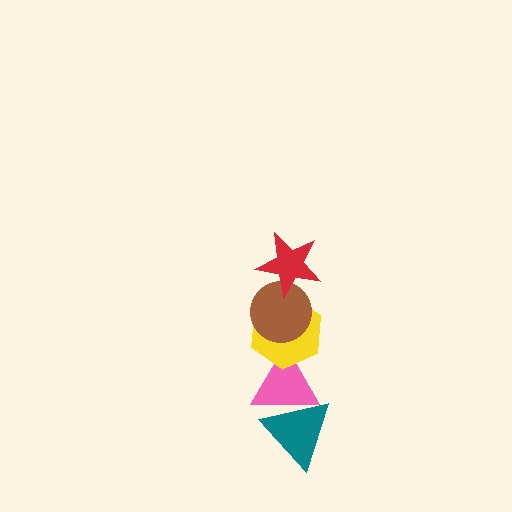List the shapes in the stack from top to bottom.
From top to bottom: the red star, the brown circle, the yellow hexagon, the pink triangle, the teal triangle.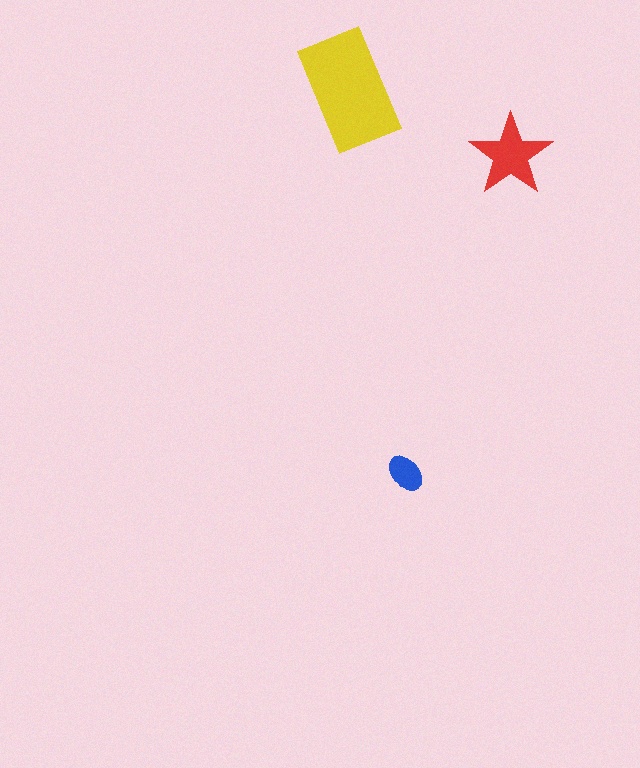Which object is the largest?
The yellow rectangle.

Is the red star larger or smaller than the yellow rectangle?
Smaller.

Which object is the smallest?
The blue ellipse.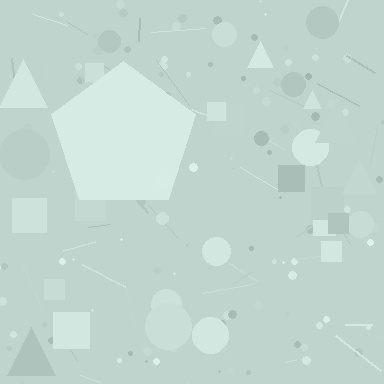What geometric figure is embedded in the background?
A pentagon is embedded in the background.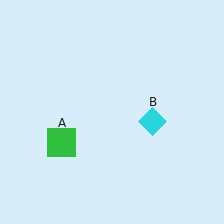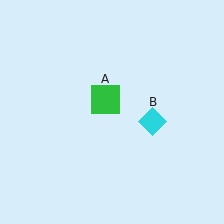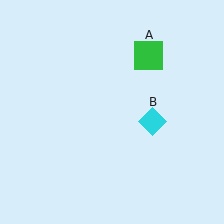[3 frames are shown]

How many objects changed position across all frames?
1 object changed position: green square (object A).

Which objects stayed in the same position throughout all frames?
Cyan diamond (object B) remained stationary.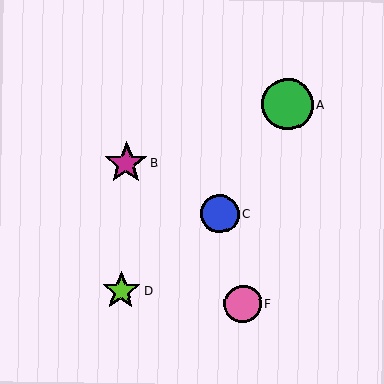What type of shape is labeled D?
Shape D is a lime star.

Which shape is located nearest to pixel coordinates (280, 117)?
The green circle (labeled A) at (288, 104) is nearest to that location.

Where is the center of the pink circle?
The center of the pink circle is at (243, 304).